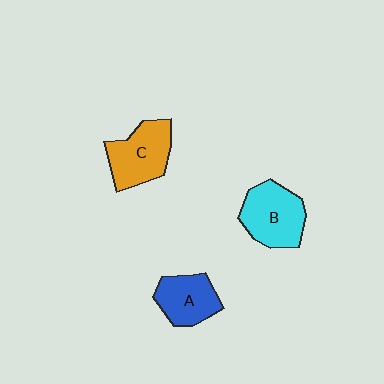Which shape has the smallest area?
Shape A (blue).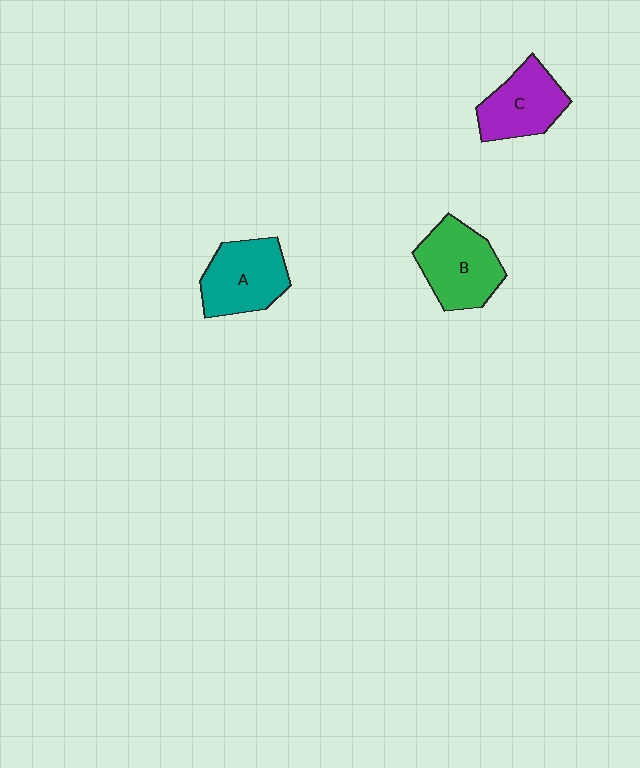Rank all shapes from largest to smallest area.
From largest to smallest: B (green), A (teal), C (purple).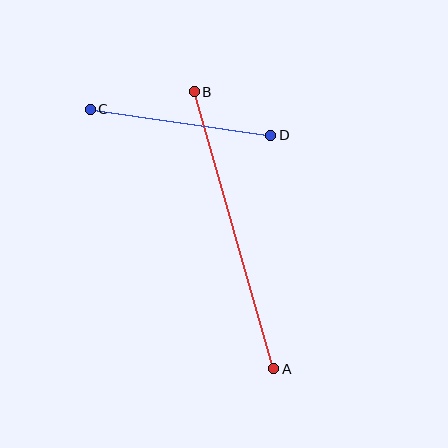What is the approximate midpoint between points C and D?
The midpoint is at approximately (181, 122) pixels.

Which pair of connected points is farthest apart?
Points A and B are farthest apart.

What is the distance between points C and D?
The distance is approximately 183 pixels.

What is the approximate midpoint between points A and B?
The midpoint is at approximately (234, 230) pixels.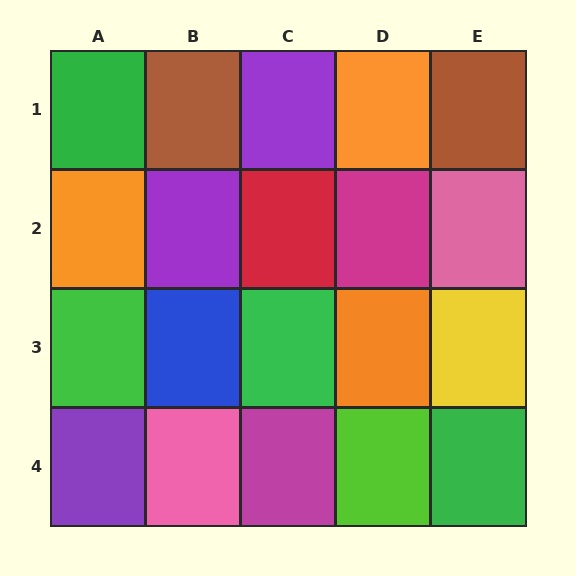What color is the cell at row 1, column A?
Green.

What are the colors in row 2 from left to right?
Orange, purple, red, magenta, pink.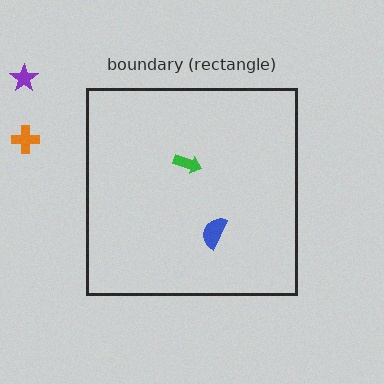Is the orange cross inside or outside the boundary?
Outside.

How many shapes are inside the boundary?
2 inside, 2 outside.